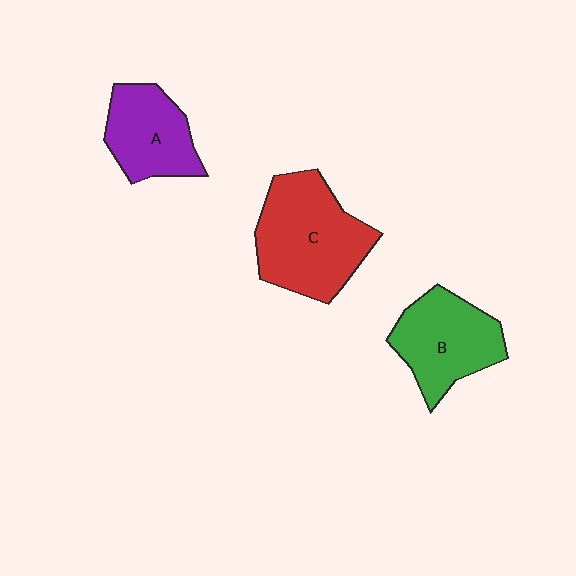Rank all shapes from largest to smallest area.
From largest to smallest: C (red), B (green), A (purple).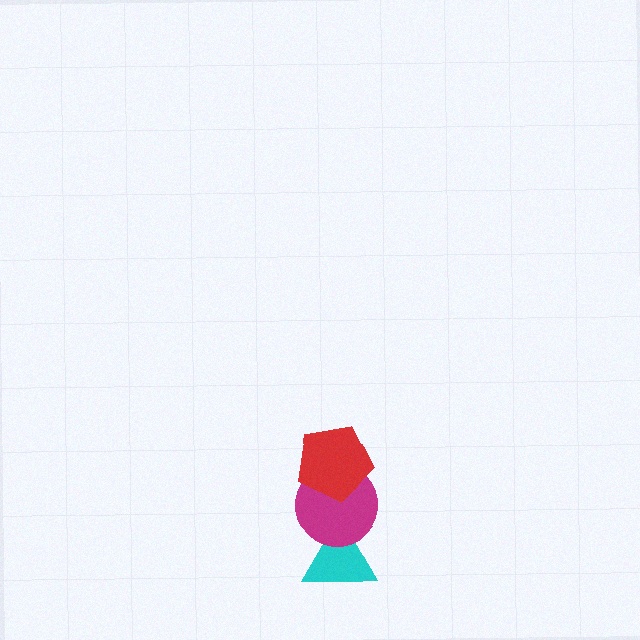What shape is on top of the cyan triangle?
The magenta circle is on top of the cyan triangle.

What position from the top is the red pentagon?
The red pentagon is 1st from the top.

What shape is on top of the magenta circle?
The red pentagon is on top of the magenta circle.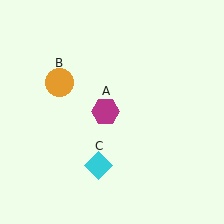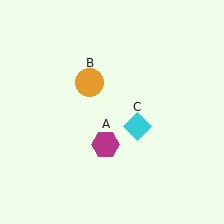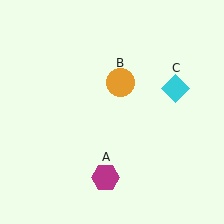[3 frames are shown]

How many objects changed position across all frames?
3 objects changed position: magenta hexagon (object A), orange circle (object B), cyan diamond (object C).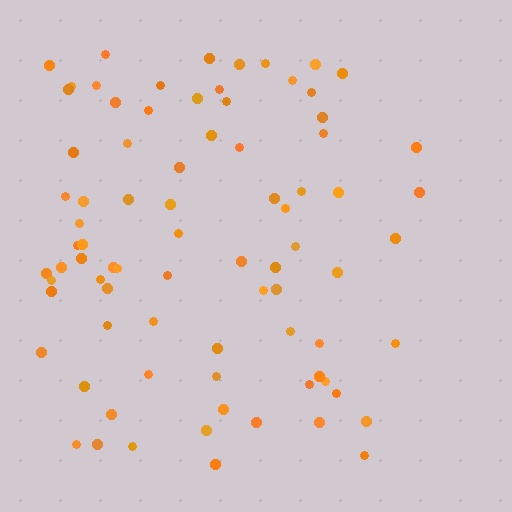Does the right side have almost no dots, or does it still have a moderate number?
Still a moderate number, just noticeably fewer than the left.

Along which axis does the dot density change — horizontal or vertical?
Horizontal.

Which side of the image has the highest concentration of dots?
The left.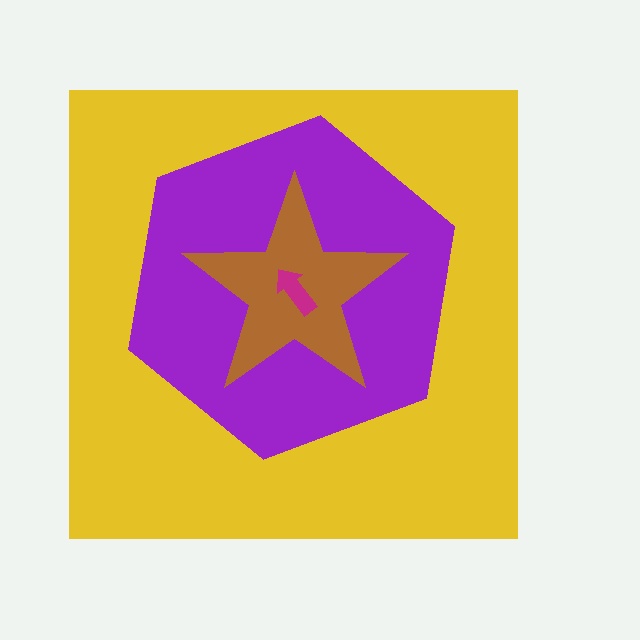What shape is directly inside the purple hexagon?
The brown star.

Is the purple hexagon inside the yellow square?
Yes.